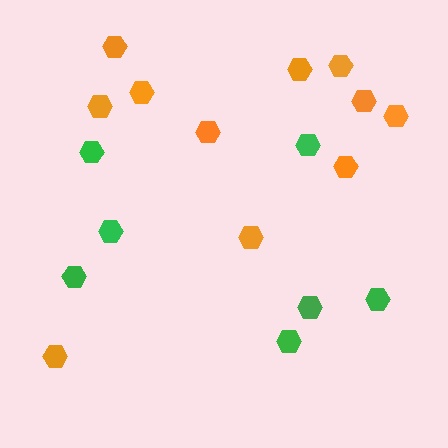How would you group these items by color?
There are 2 groups: one group of orange hexagons (11) and one group of green hexagons (7).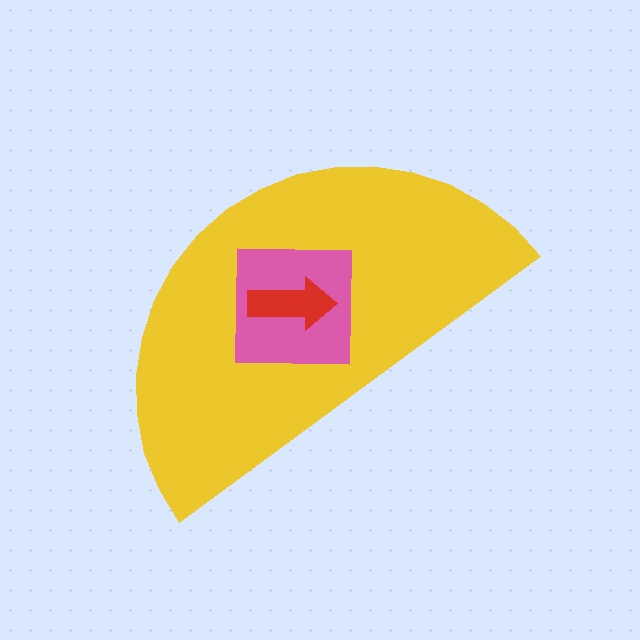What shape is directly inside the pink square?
The red arrow.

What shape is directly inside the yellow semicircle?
The pink square.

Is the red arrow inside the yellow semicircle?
Yes.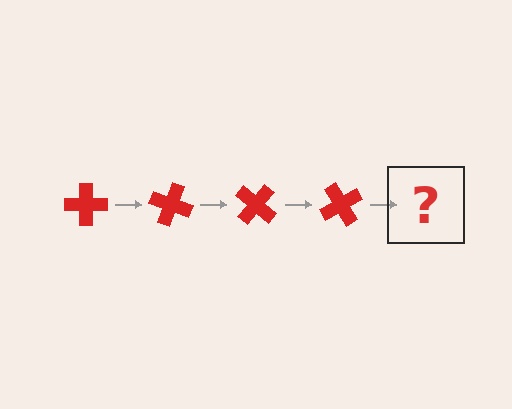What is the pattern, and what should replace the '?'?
The pattern is that the cross rotates 20 degrees each step. The '?' should be a red cross rotated 80 degrees.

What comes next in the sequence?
The next element should be a red cross rotated 80 degrees.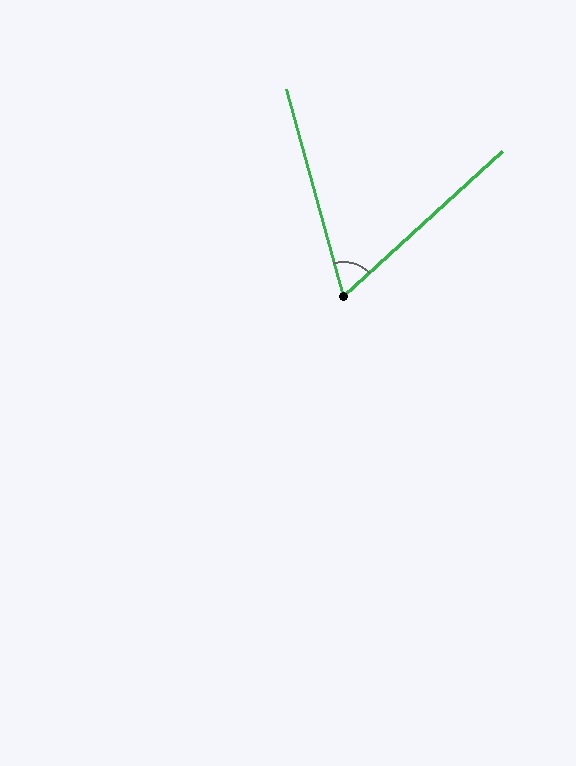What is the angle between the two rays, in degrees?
Approximately 63 degrees.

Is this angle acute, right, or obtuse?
It is acute.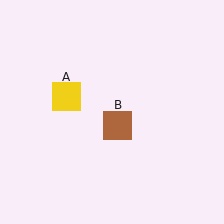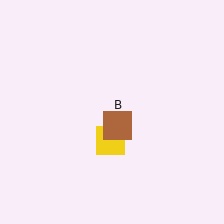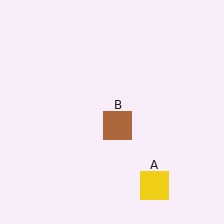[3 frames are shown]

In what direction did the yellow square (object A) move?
The yellow square (object A) moved down and to the right.